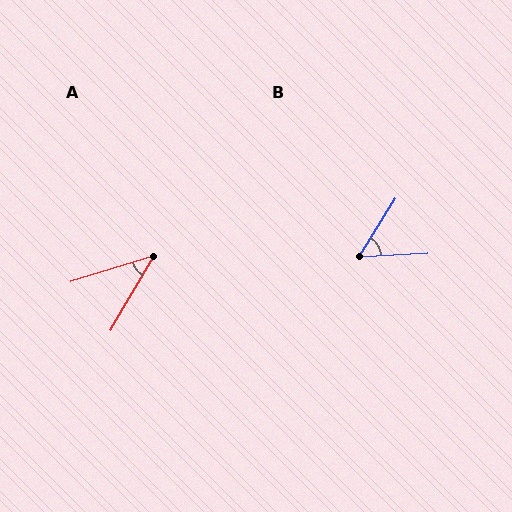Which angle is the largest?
B, at approximately 55 degrees.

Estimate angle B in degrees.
Approximately 55 degrees.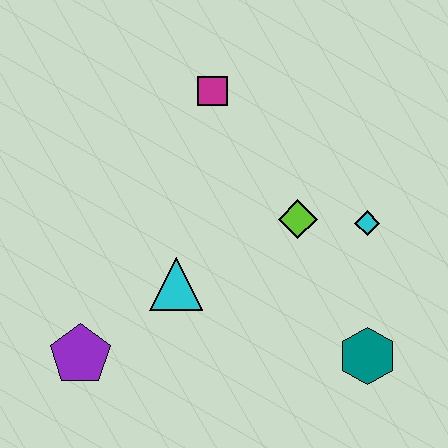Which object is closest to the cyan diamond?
The lime diamond is closest to the cyan diamond.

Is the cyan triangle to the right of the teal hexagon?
No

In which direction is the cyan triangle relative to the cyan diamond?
The cyan triangle is to the left of the cyan diamond.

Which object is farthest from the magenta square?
The teal hexagon is farthest from the magenta square.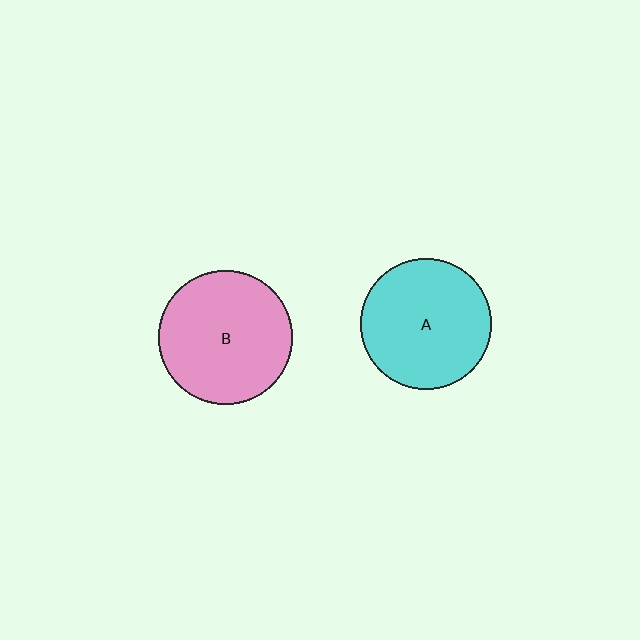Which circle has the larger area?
Circle B (pink).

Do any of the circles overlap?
No, none of the circles overlap.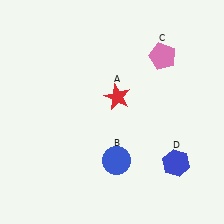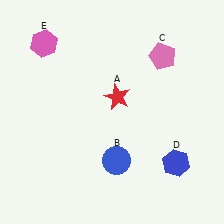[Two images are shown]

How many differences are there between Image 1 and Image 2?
There is 1 difference between the two images.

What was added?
A pink hexagon (E) was added in Image 2.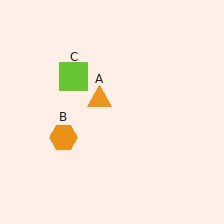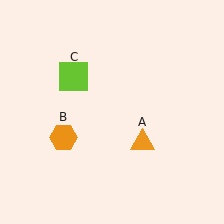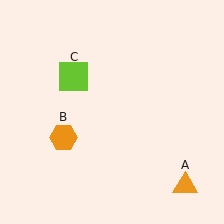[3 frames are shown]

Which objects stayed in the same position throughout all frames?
Orange hexagon (object B) and lime square (object C) remained stationary.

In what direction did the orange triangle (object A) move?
The orange triangle (object A) moved down and to the right.